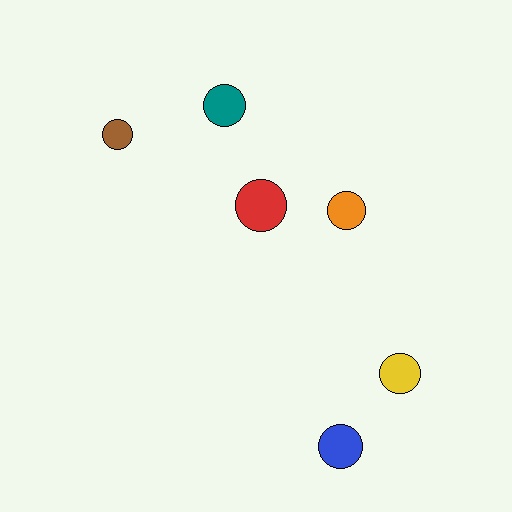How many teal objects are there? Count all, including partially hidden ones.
There is 1 teal object.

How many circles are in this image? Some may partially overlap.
There are 6 circles.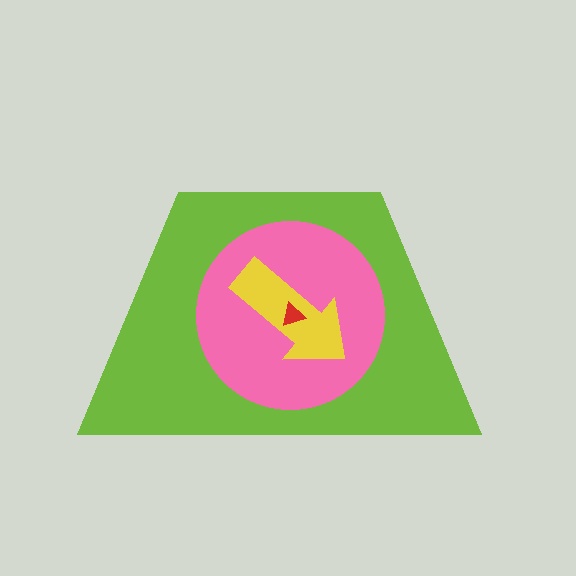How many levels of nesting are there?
4.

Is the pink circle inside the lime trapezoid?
Yes.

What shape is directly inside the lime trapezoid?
The pink circle.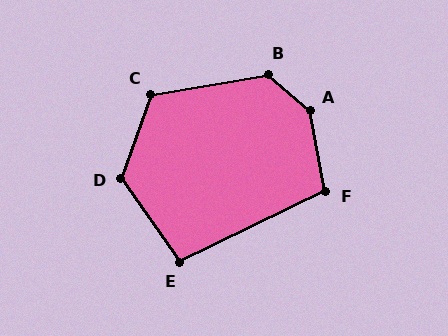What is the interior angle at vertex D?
Approximately 125 degrees (obtuse).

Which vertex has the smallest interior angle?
E, at approximately 99 degrees.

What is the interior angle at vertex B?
Approximately 130 degrees (obtuse).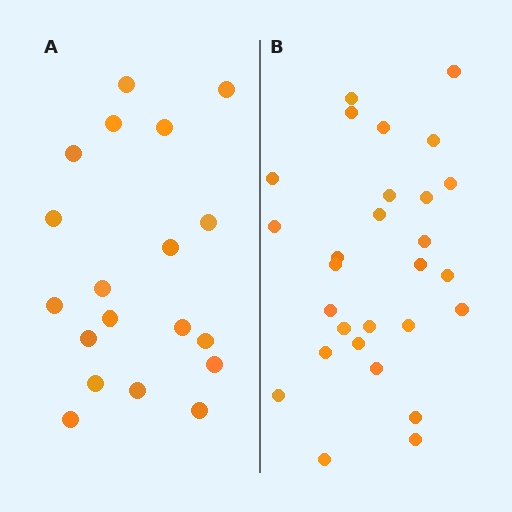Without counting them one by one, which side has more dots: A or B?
Region B (the right region) has more dots.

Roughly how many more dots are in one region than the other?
Region B has roughly 8 or so more dots than region A.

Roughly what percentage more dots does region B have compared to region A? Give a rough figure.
About 45% more.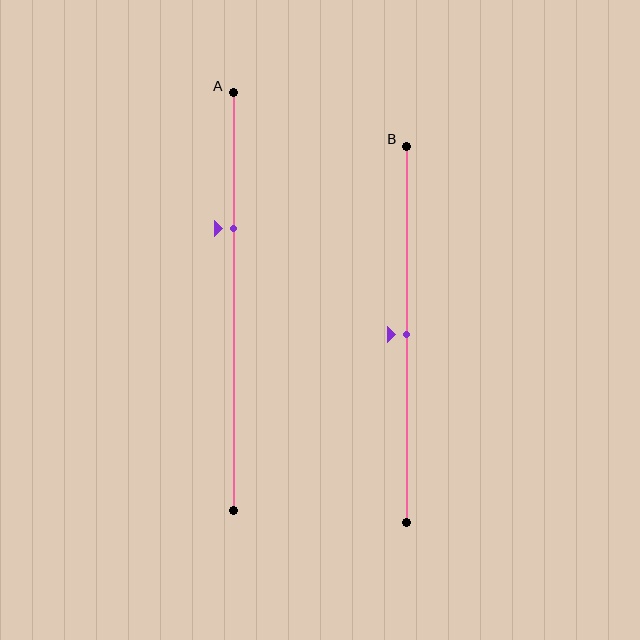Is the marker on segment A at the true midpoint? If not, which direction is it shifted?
No, the marker on segment A is shifted upward by about 17% of the segment length.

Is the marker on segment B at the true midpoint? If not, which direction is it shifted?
Yes, the marker on segment B is at the true midpoint.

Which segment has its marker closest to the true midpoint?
Segment B has its marker closest to the true midpoint.